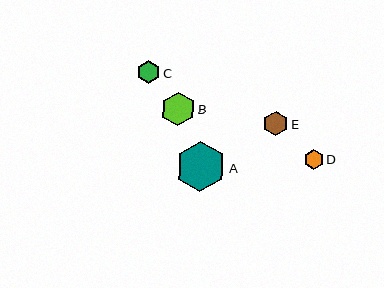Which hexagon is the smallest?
Hexagon D is the smallest with a size of approximately 19 pixels.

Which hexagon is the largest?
Hexagon A is the largest with a size of approximately 50 pixels.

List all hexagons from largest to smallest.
From largest to smallest: A, B, E, C, D.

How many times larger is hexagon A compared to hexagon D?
Hexagon A is approximately 2.6 times the size of hexagon D.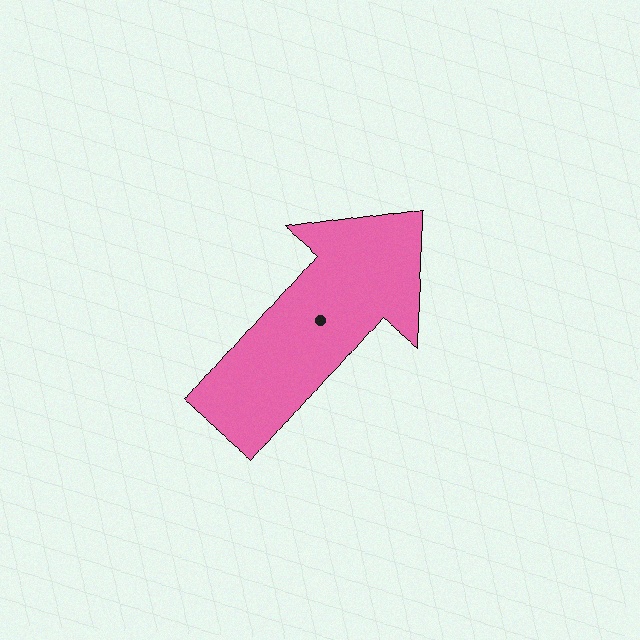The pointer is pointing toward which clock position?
Roughly 1 o'clock.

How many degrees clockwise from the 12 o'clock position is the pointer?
Approximately 40 degrees.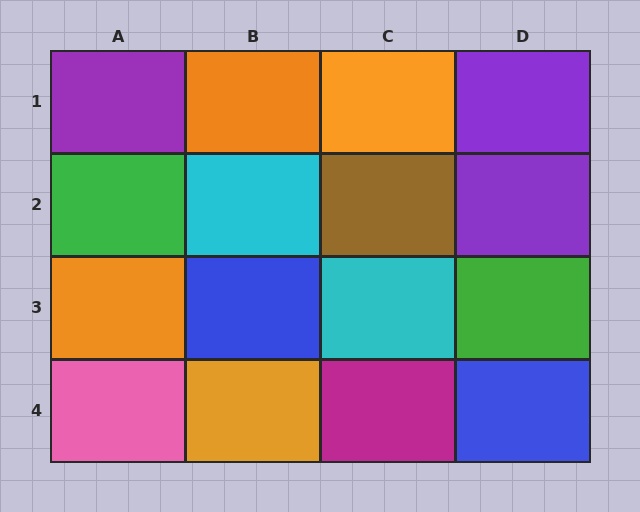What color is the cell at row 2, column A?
Green.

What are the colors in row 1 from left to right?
Purple, orange, orange, purple.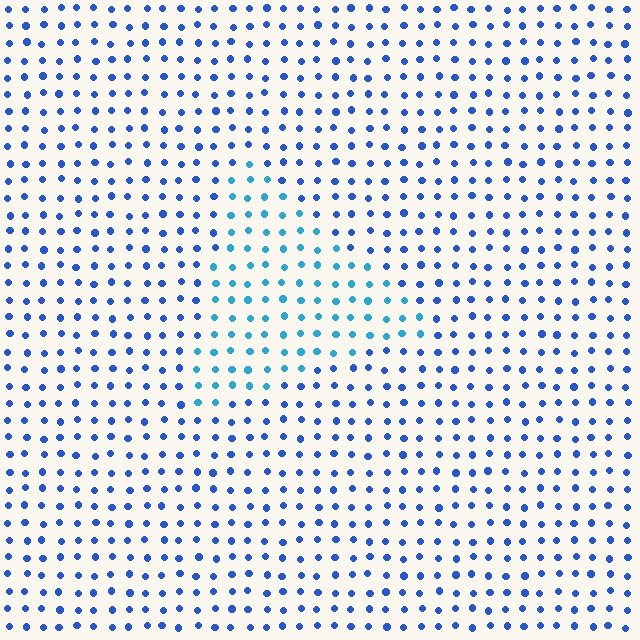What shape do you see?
I see a triangle.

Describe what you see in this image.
The image is filled with small blue elements in a uniform arrangement. A triangle-shaped region is visible where the elements are tinted to a slightly different hue, forming a subtle color boundary.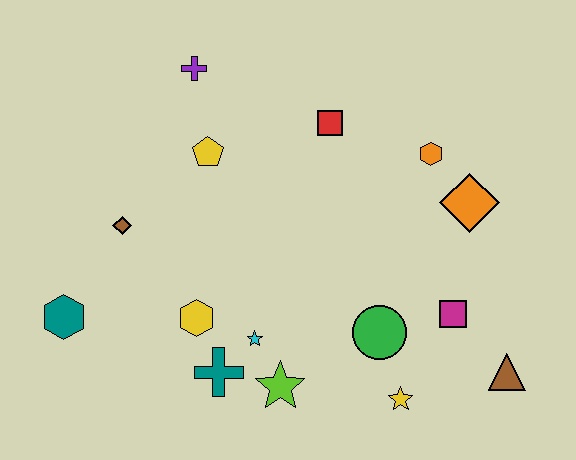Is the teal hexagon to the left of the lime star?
Yes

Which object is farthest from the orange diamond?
The teal hexagon is farthest from the orange diamond.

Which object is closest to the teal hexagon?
The brown diamond is closest to the teal hexagon.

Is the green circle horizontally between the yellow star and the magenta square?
No